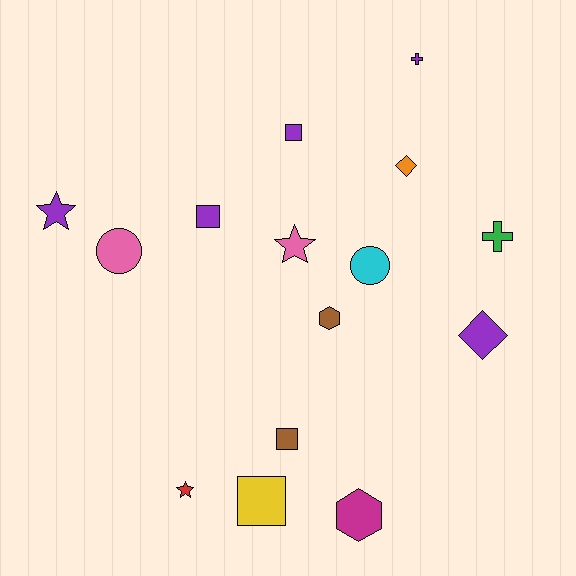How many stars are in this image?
There are 3 stars.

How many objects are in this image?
There are 15 objects.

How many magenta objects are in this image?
There is 1 magenta object.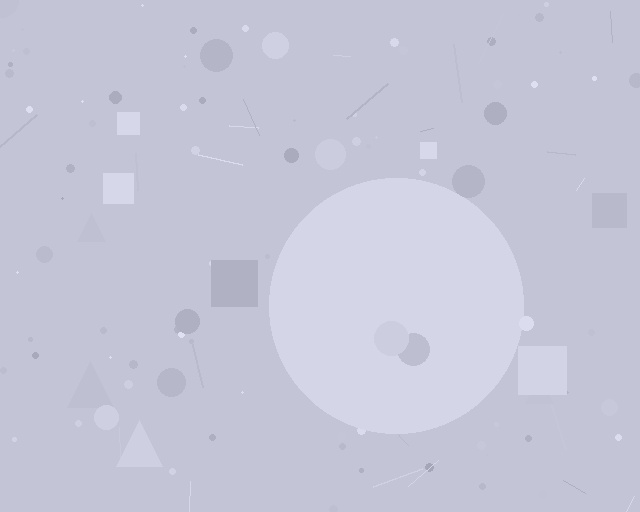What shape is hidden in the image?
A circle is hidden in the image.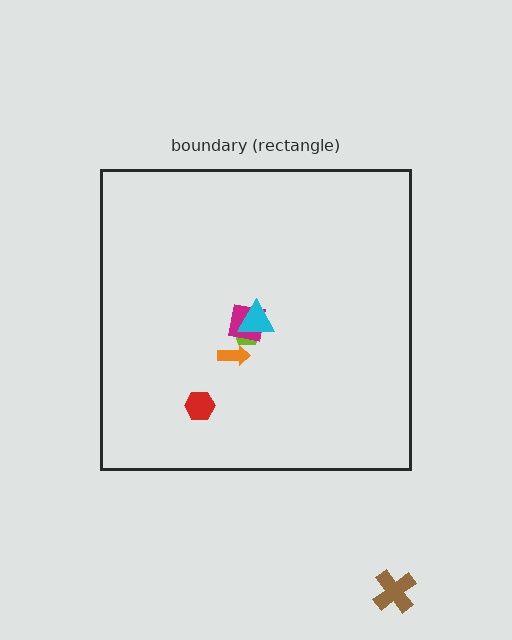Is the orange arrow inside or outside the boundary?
Inside.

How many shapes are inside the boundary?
5 inside, 1 outside.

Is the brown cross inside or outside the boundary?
Outside.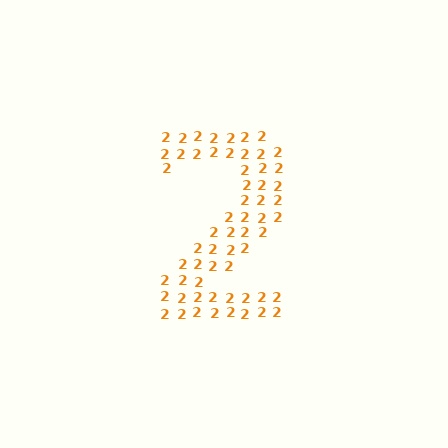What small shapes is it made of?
It is made of small digit 2's.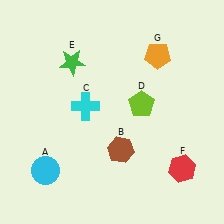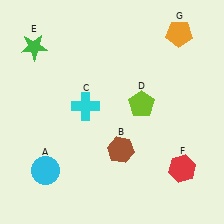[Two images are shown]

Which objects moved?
The objects that moved are: the green star (E), the orange pentagon (G).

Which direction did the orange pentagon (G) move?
The orange pentagon (G) moved up.